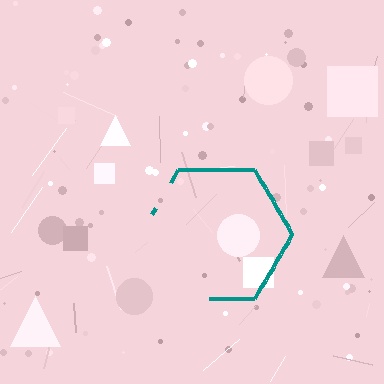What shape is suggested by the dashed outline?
The dashed outline suggests a hexagon.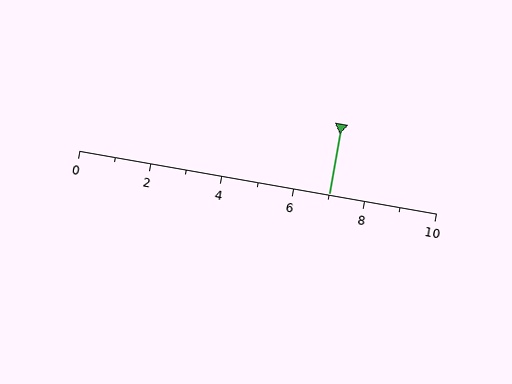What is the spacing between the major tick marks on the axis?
The major ticks are spaced 2 apart.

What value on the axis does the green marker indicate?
The marker indicates approximately 7.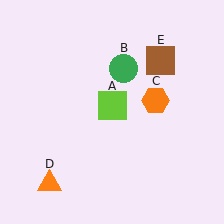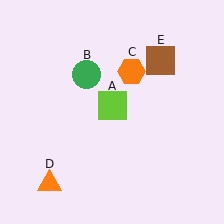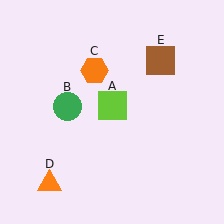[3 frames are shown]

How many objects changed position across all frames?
2 objects changed position: green circle (object B), orange hexagon (object C).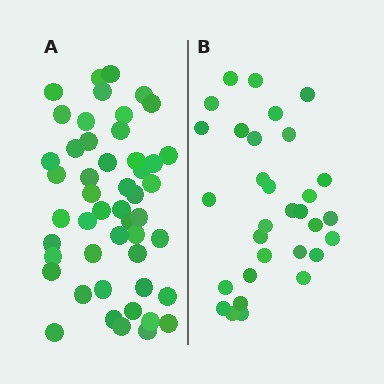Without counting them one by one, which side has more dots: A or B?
Region A (the left region) has more dots.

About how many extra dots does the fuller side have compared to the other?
Region A has approximately 20 more dots than region B.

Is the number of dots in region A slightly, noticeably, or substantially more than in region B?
Region A has substantially more. The ratio is roughly 1.6 to 1.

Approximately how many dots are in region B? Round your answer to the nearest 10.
About 30 dots. (The exact count is 31, which rounds to 30.)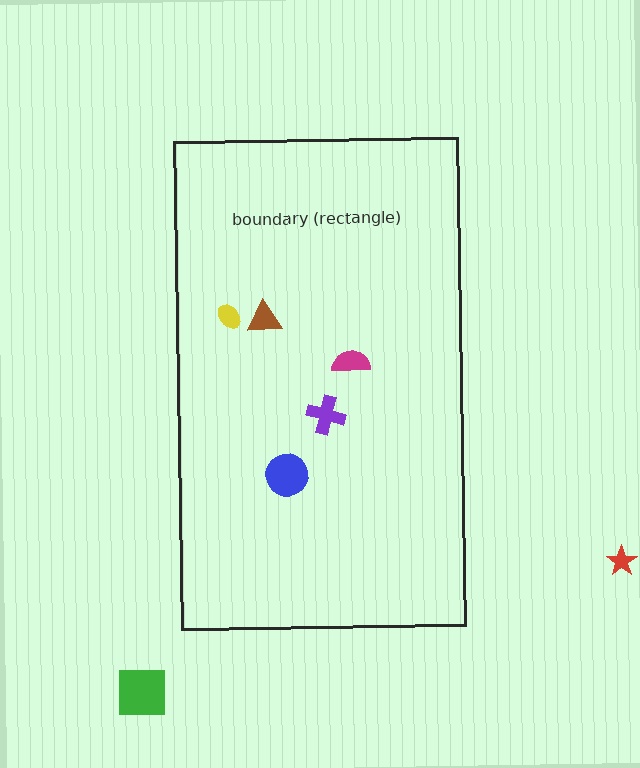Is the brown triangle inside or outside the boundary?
Inside.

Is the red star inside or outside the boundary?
Outside.